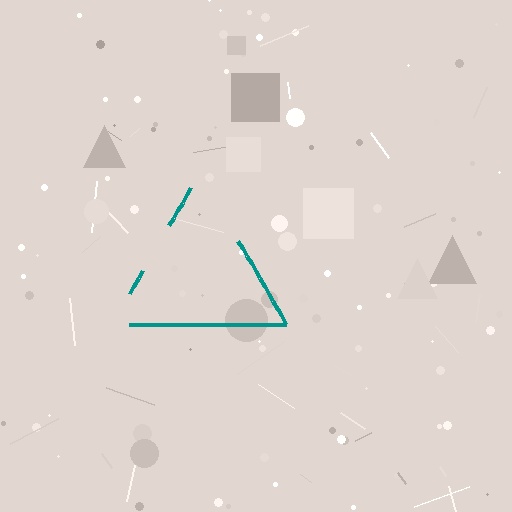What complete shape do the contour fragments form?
The contour fragments form a triangle.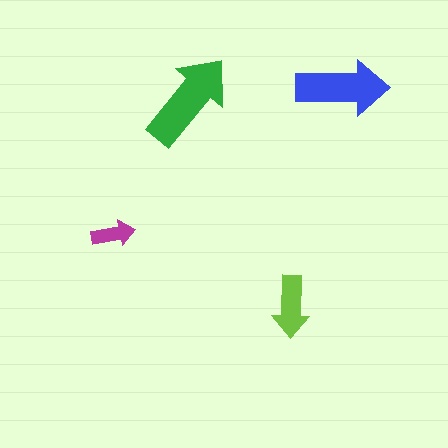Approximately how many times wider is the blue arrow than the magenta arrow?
About 2 times wider.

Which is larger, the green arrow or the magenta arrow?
The green one.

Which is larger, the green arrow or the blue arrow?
The green one.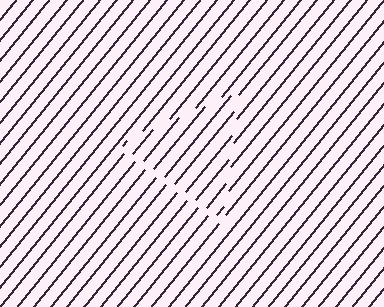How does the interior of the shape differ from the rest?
The interior of the shape contains the same grating, shifted by half a period — the contour is defined by the phase discontinuity where line-ends from the inner and outer gratings abut.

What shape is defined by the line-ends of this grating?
An illusory triangle. The interior of the shape contains the same grating, shifted by half a period — the contour is defined by the phase discontinuity where line-ends from the inner and outer gratings abut.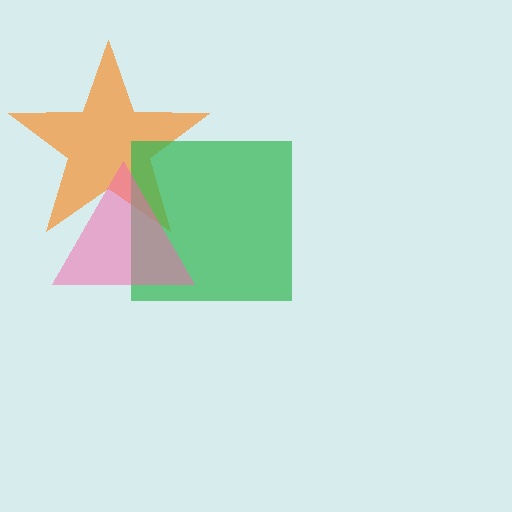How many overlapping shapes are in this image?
There are 3 overlapping shapes in the image.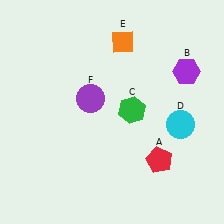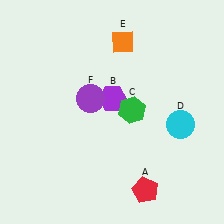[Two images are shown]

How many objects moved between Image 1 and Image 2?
2 objects moved between the two images.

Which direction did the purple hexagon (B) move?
The purple hexagon (B) moved left.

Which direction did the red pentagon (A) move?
The red pentagon (A) moved down.